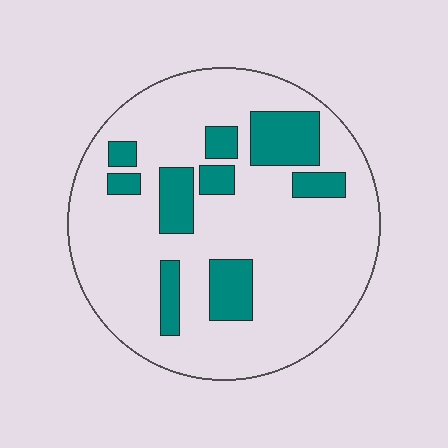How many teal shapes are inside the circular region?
9.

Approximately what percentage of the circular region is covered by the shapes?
Approximately 20%.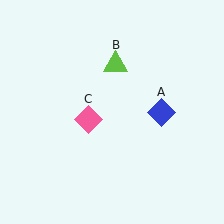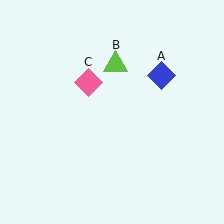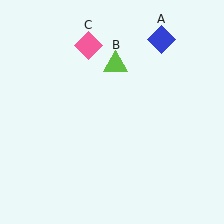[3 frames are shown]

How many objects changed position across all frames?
2 objects changed position: blue diamond (object A), pink diamond (object C).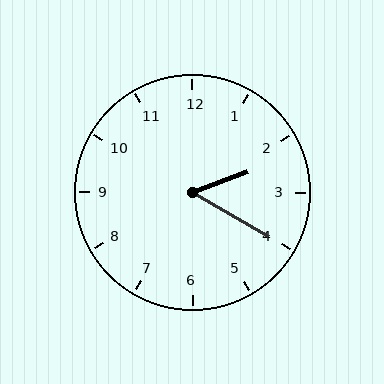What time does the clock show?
2:20.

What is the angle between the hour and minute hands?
Approximately 50 degrees.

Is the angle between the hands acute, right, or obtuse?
It is acute.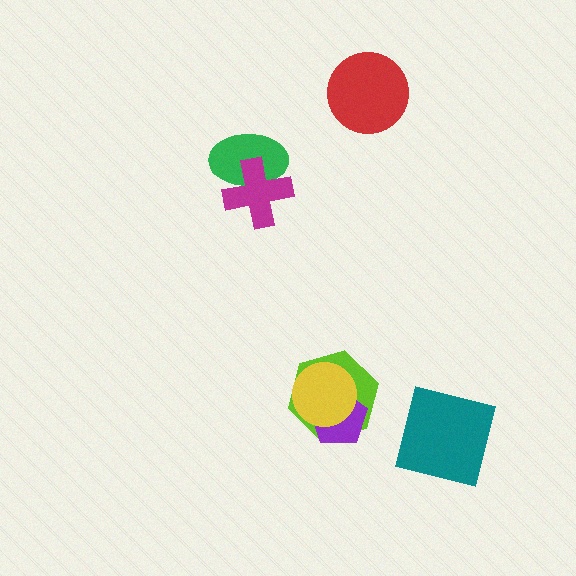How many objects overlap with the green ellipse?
1 object overlaps with the green ellipse.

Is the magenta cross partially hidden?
No, no other shape covers it.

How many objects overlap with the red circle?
0 objects overlap with the red circle.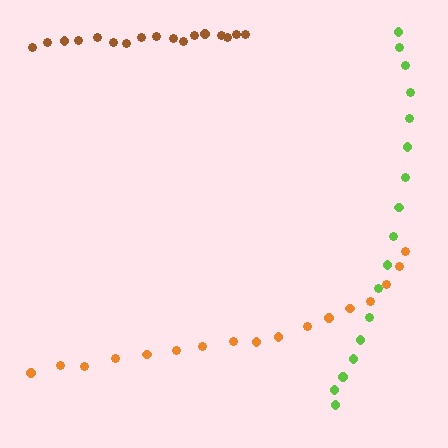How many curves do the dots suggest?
There are 3 distinct paths.